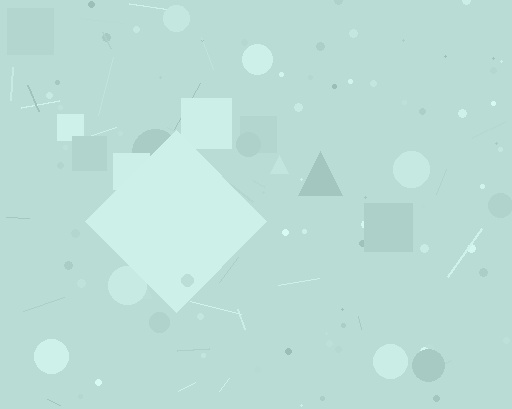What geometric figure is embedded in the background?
A diamond is embedded in the background.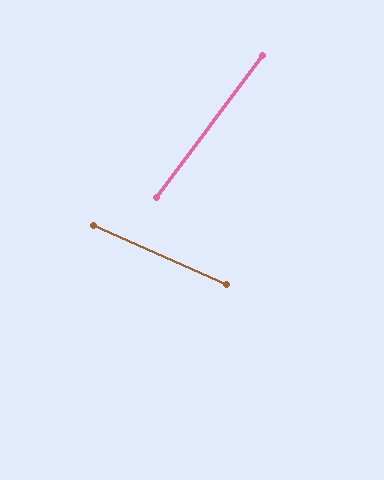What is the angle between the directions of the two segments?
Approximately 77 degrees.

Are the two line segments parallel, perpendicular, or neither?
Neither parallel nor perpendicular — they differ by about 77°.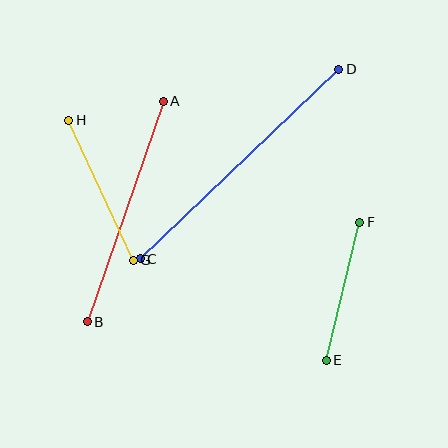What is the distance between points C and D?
The distance is approximately 275 pixels.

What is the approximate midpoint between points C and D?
The midpoint is at approximately (240, 164) pixels.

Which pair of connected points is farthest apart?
Points C and D are farthest apart.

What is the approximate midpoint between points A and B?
The midpoint is at approximately (125, 212) pixels.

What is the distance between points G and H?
The distance is approximately 155 pixels.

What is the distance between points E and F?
The distance is approximately 142 pixels.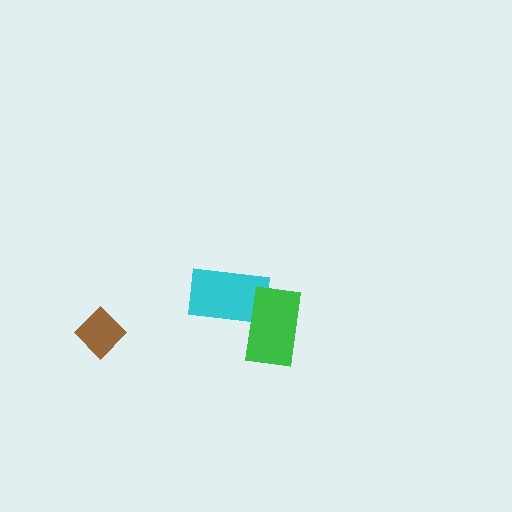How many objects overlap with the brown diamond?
0 objects overlap with the brown diamond.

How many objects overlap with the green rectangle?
1 object overlaps with the green rectangle.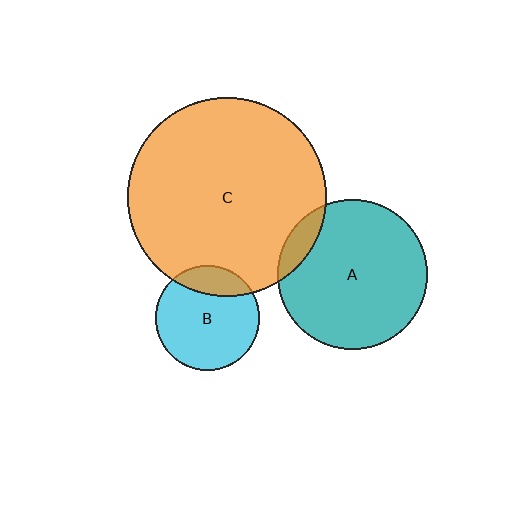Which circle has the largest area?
Circle C (orange).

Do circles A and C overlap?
Yes.